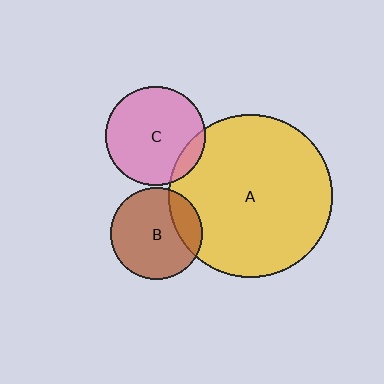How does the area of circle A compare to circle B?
Approximately 3.2 times.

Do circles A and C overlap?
Yes.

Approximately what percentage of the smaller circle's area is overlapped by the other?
Approximately 10%.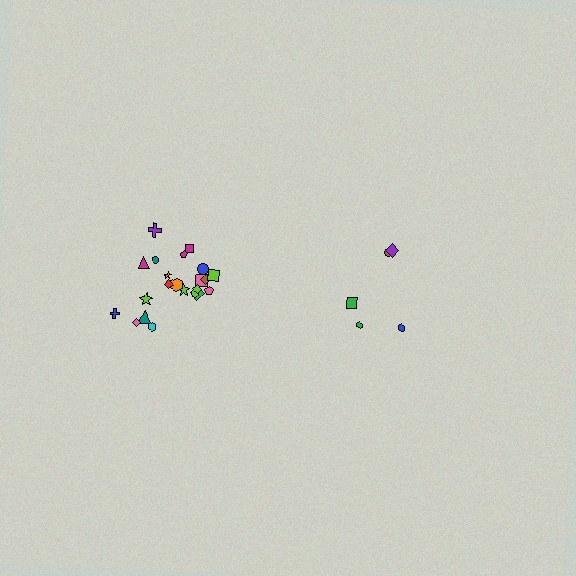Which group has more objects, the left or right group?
The left group.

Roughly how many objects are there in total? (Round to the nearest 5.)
Roughly 25 objects in total.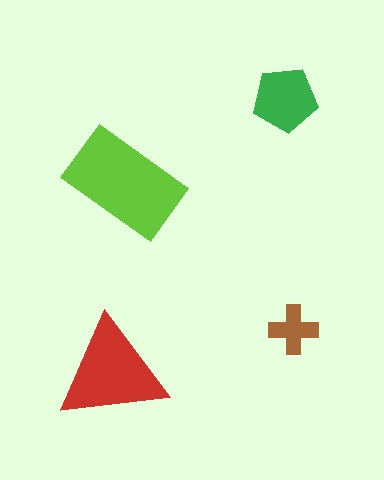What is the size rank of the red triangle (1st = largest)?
2nd.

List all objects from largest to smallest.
The lime rectangle, the red triangle, the green pentagon, the brown cross.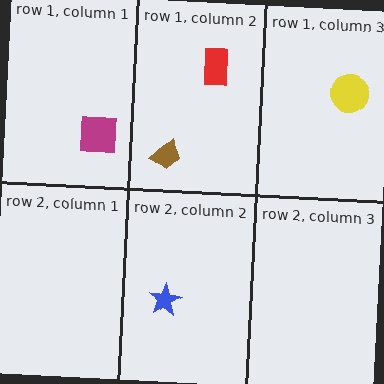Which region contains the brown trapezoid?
The row 1, column 2 region.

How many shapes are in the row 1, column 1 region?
1.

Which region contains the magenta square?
The row 1, column 1 region.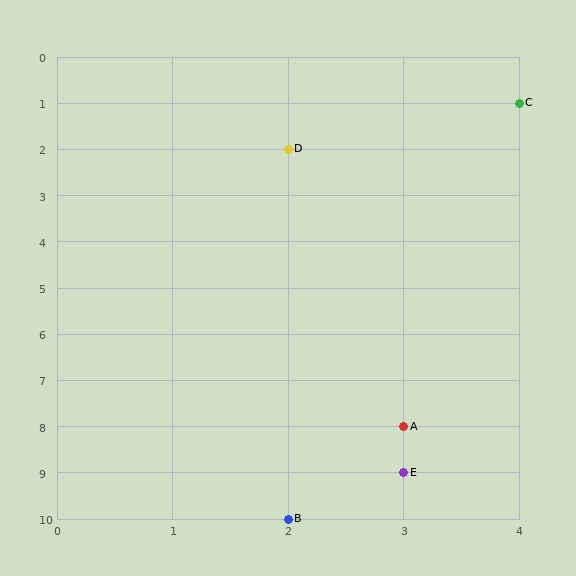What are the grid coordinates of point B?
Point B is at grid coordinates (2, 10).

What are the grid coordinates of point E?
Point E is at grid coordinates (3, 9).